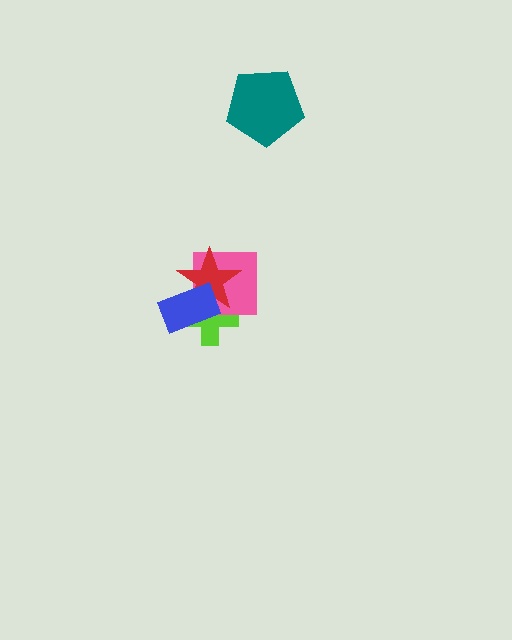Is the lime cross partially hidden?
Yes, it is partially covered by another shape.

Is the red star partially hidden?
Yes, it is partially covered by another shape.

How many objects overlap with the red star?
3 objects overlap with the red star.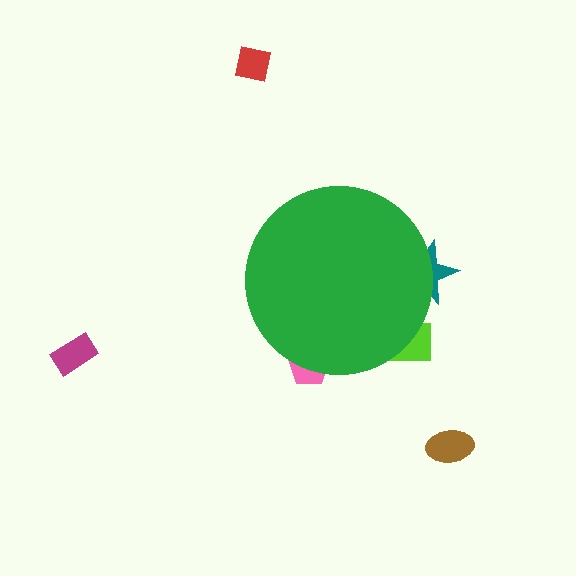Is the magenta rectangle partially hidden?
No, the magenta rectangle is fully visible.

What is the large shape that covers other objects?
A green circle.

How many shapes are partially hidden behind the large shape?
3 shapes are partially hidden.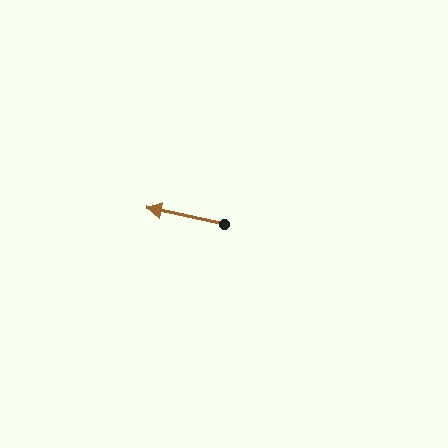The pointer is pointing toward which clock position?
Roughly 9 o'clock.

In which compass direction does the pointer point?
West.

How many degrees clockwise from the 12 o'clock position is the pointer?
Approximately 282 degrees.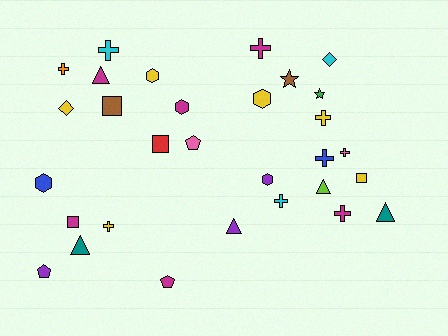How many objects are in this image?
There are 30 objects.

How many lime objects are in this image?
There is 1 lime object.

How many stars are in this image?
There are 2 stars.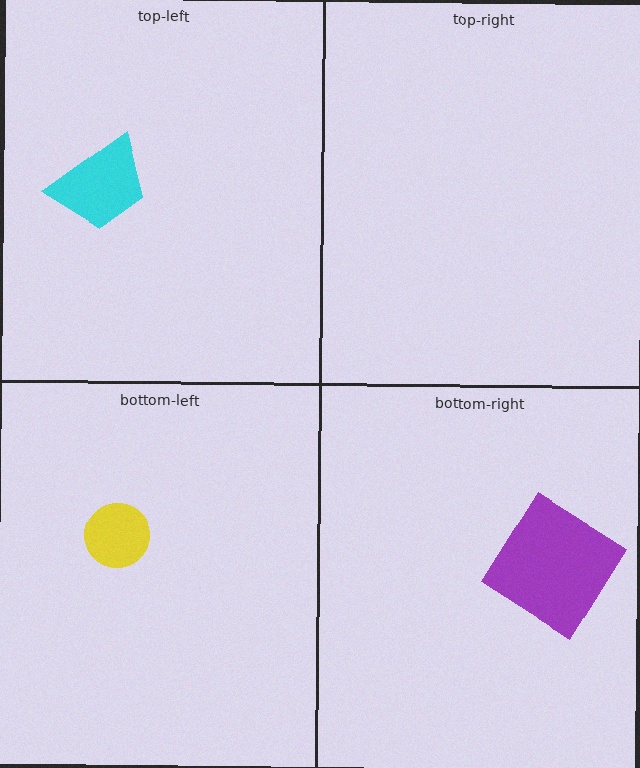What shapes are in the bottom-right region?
The purple diamond.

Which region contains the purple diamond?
The bottom-right region.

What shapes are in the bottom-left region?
The yellow circle.